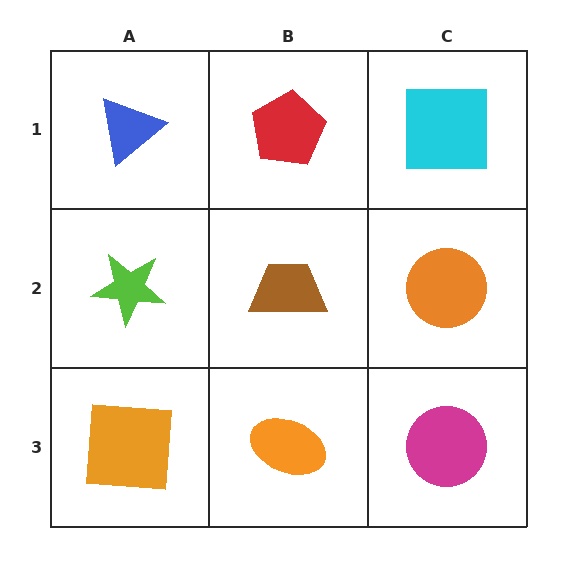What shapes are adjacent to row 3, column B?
A brown trapezoid (row 2, column B), an orange square (row 3, column A), a magenta circle (row 3, column C).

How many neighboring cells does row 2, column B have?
4.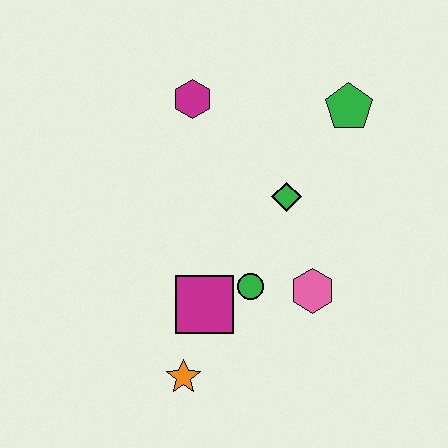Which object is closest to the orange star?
The magenta square is closest to the orange star.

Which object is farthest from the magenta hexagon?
The orange star is farthest from the magenta hexagon.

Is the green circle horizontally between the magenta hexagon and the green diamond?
Yes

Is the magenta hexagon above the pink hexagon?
Yes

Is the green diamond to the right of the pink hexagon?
No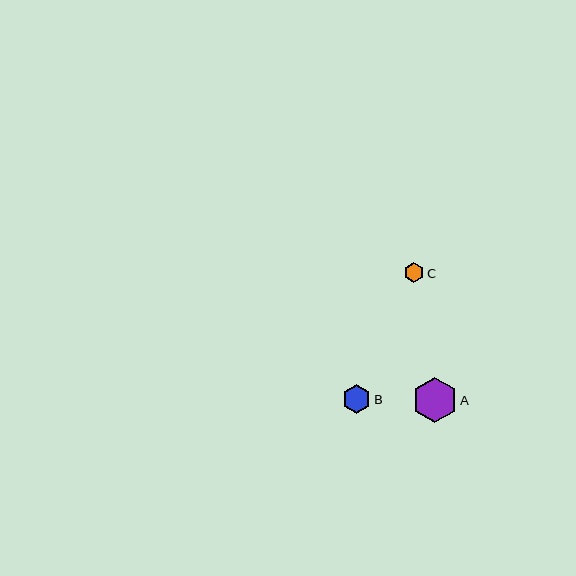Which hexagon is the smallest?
Hexagon C is the smallest with a size of approximately 19 pixels.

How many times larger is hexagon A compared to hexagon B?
Hexagon A is approximately 1.6 times the size of hexagon B.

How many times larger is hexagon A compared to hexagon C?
Hexagon A is approximately 2.3 times the size of hexagon C.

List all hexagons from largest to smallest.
From largest to smallest: A, B, C.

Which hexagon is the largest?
Hexagon A is the largest with a size of approximately 45 pixels.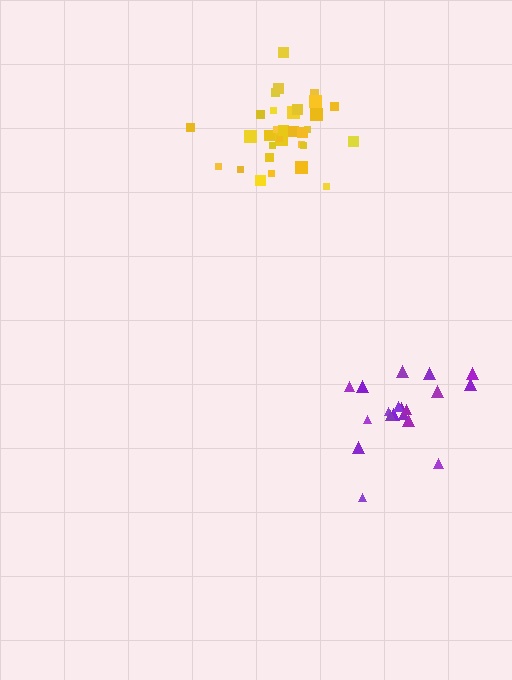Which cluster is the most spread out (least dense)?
Purple.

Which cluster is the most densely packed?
Yellow.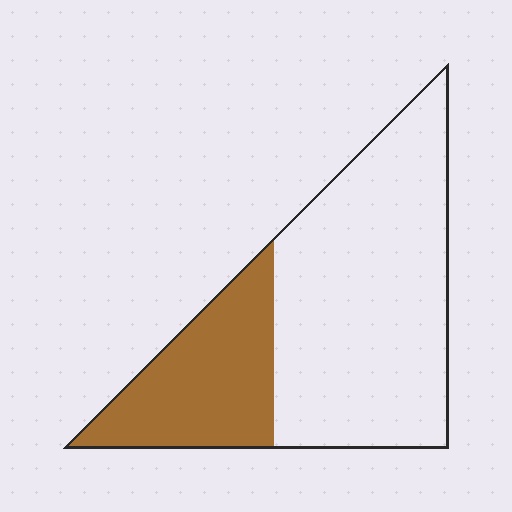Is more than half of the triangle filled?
No.